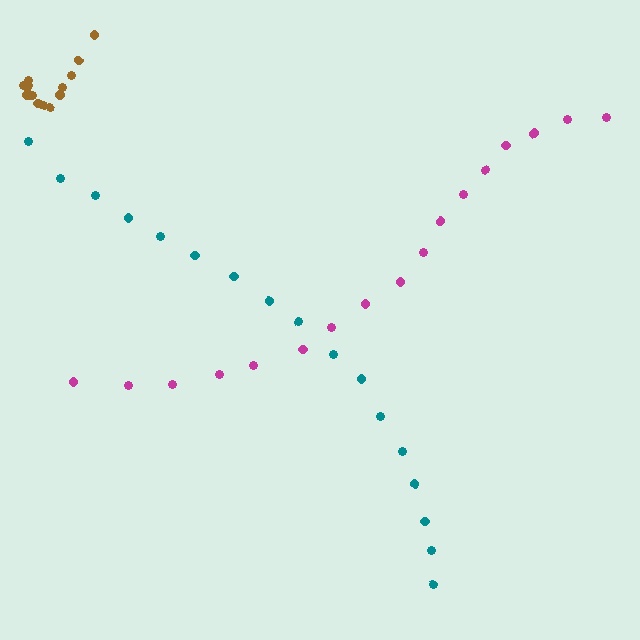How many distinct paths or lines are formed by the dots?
There are 3 distinct paths.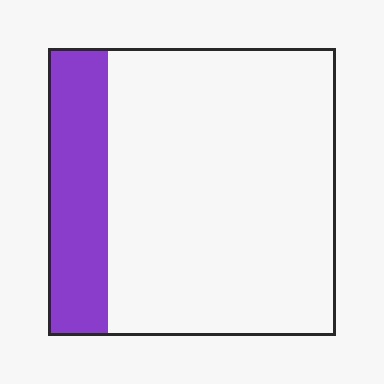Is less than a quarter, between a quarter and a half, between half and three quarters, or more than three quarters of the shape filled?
Less than a quarter.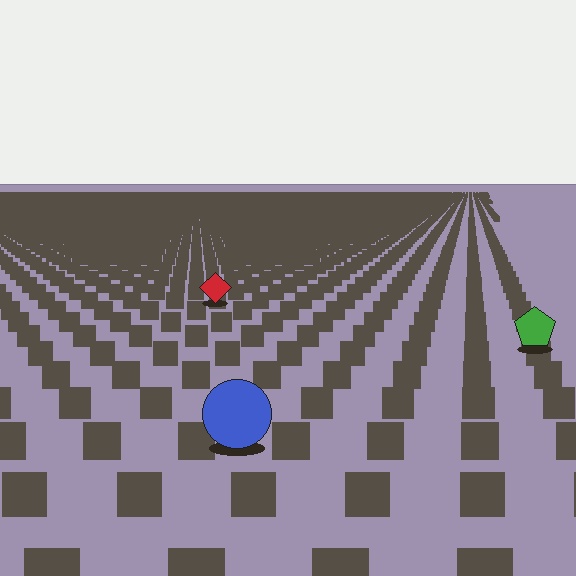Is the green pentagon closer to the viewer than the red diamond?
Yes. The green pentagon is closer — you can tell from the texture gradient: the ground texture is coarser near it.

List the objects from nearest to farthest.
From nearest to farthest: the blue circle, the green pentagon, the red diamond.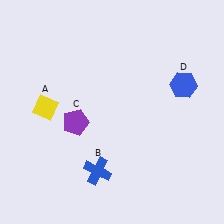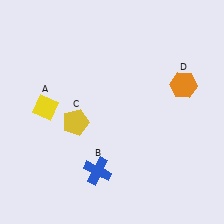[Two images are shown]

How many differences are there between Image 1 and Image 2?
There are 2 differences between the two images.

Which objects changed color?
C changed from purple to yellow. D changed from blue to orange.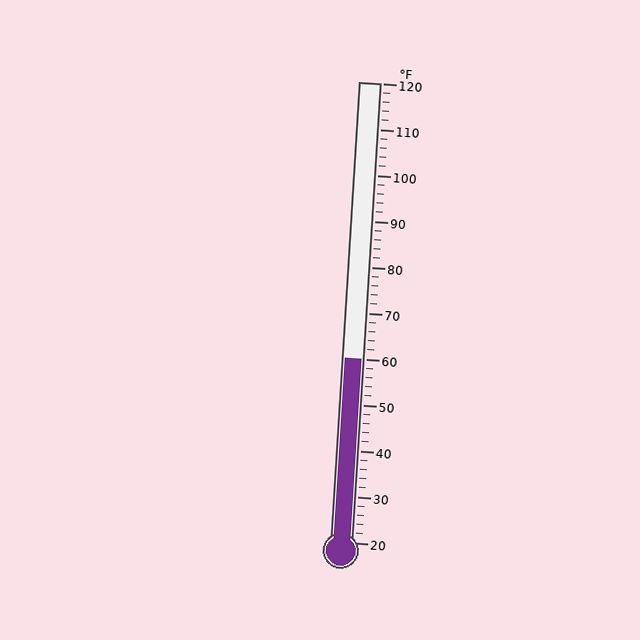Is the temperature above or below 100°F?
The temperature is below 100°F.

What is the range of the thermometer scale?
The thermometer scale ranges from 20°F to 120°F.